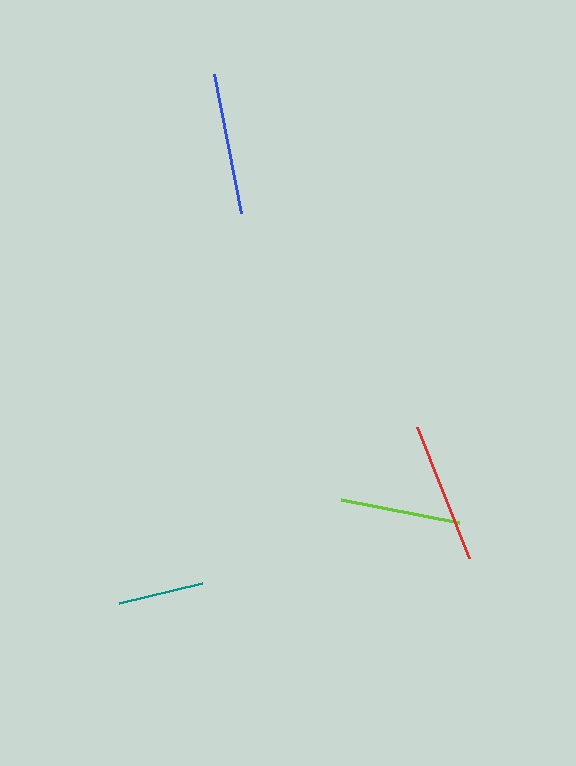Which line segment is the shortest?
The teal line is the shortest at approximately 86 pixels.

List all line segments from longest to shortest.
From longest to shortest: blue, red, lime, teal.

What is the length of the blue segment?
The blue segment is approximately 141 pixels long.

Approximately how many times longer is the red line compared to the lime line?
The red line is approximately 1.2 times the length of the lime line.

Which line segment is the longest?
The blue line is the longest at approximately 141 pixels.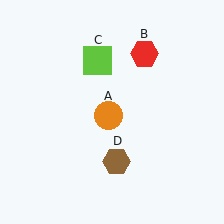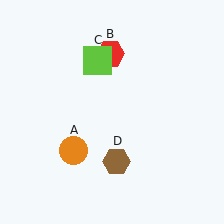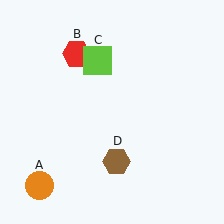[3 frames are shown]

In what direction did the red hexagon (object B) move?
The red hexagon (object B) moved left.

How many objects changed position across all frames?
2 objects changed position: orange circle (object A), red hexagon (object B).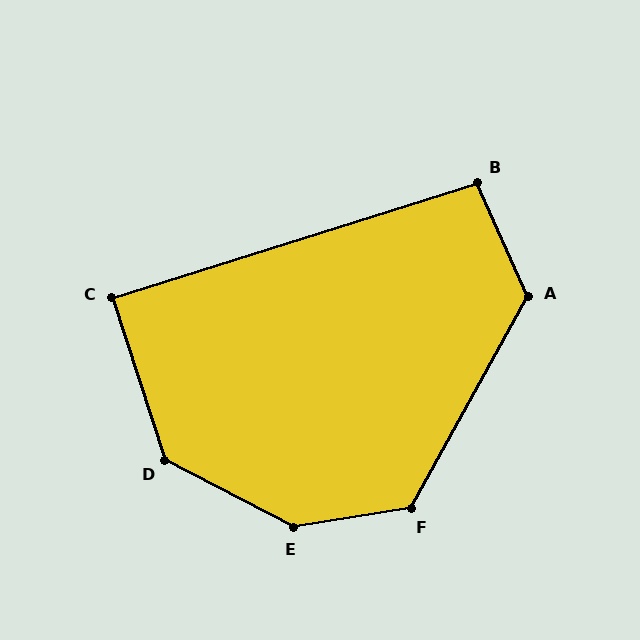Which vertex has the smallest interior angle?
C, at approximately 90 degrees.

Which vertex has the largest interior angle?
E, at approximately 143 degrees.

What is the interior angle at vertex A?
Approximately 128 degrees (obtuse).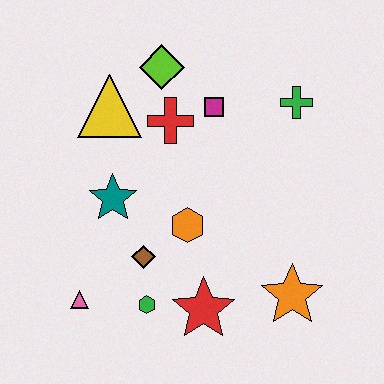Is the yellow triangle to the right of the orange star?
No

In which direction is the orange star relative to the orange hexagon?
The orange star is to the right of the orange hexagon.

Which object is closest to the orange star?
The red star is closest to the orange star.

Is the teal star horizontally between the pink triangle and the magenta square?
Yes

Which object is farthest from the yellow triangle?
The orange star is farthest from the yellow triangle.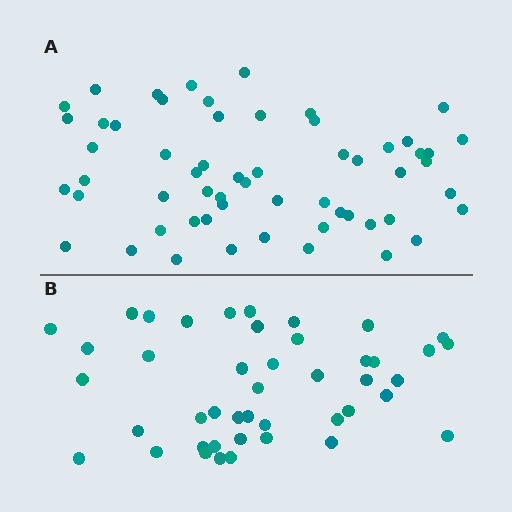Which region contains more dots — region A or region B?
Region A (the top region) has more dots.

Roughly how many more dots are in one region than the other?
Region A has approximately 15 more dots than region B.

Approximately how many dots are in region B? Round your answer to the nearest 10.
About 40 dots. (The exact count is 44, which rounds to 40.)